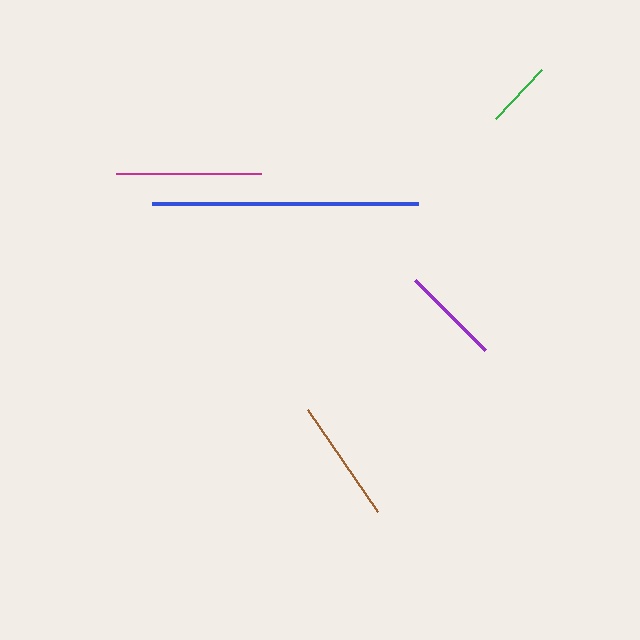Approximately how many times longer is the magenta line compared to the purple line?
The magenta line is approximately 1.5 times the length of the purple line.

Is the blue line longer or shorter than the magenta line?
The blue line is longer than the magenta line.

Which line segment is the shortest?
The green line is the shortest at approximately 67 pixels.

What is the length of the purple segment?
The purple segment is approximately 99 pixels long.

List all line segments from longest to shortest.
From longest to shortest: blue, magenta, brown, purple, green.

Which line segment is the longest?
The blue line is the longest at approximately 266 pixels.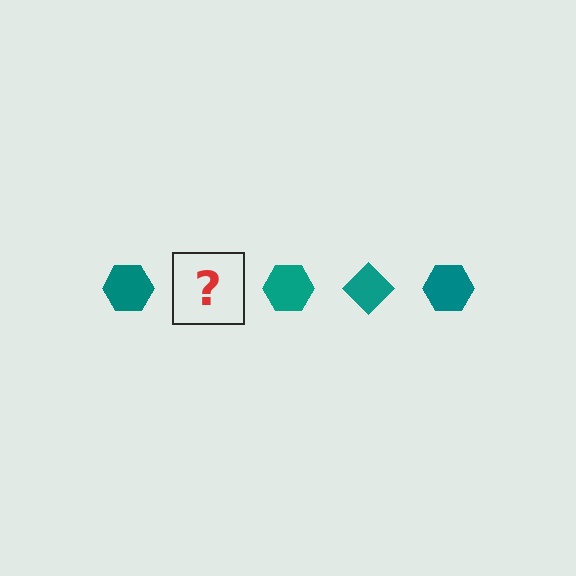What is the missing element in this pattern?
The missing element is a teal diamond.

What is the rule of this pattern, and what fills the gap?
The rule is that the pattern cycles through hexagon, diamond shapes in teal. The gap should be filled with a teal diamond.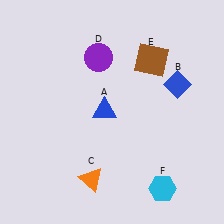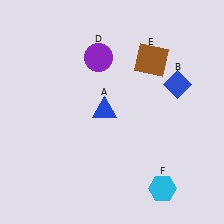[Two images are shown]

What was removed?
The orange triangle (C) was removed in Image 2.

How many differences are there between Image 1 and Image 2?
There is 1 difference between the two images.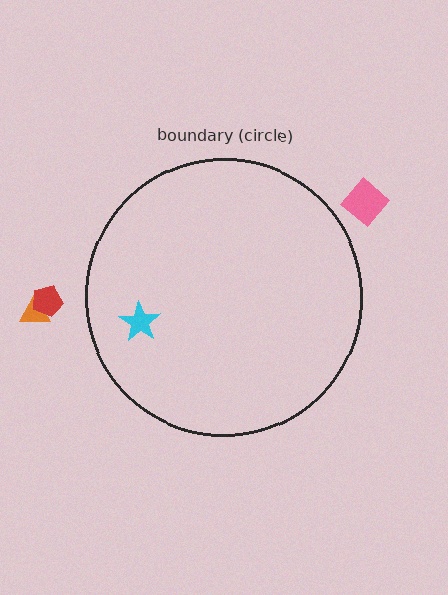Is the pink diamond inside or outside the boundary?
Outside.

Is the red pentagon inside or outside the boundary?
Outside.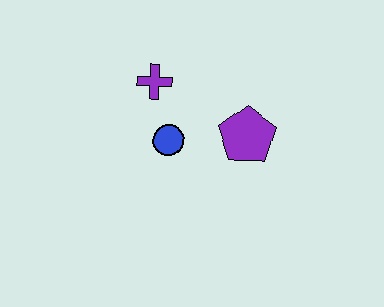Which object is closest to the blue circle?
The purple cross is closest to the blue circle.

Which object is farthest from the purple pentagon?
The purple cross is farthest from the purple pentagon.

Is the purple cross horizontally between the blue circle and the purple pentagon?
No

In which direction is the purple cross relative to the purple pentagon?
The purple cross is to the left of the purple pentagon.